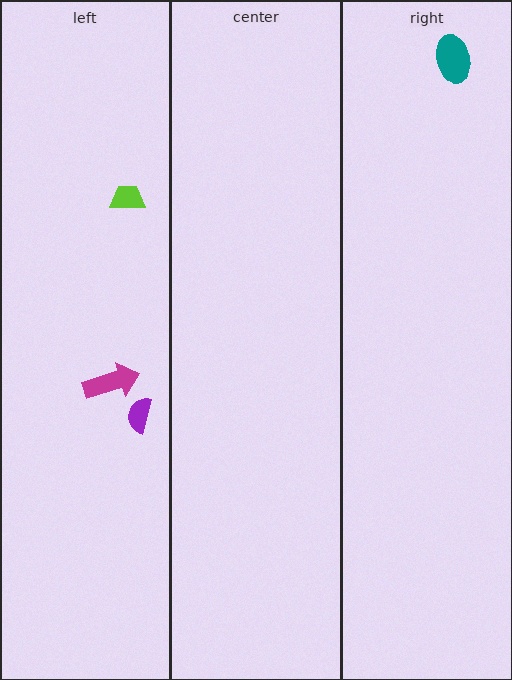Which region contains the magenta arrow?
The left region.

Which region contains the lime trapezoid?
The left region.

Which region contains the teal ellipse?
The right region.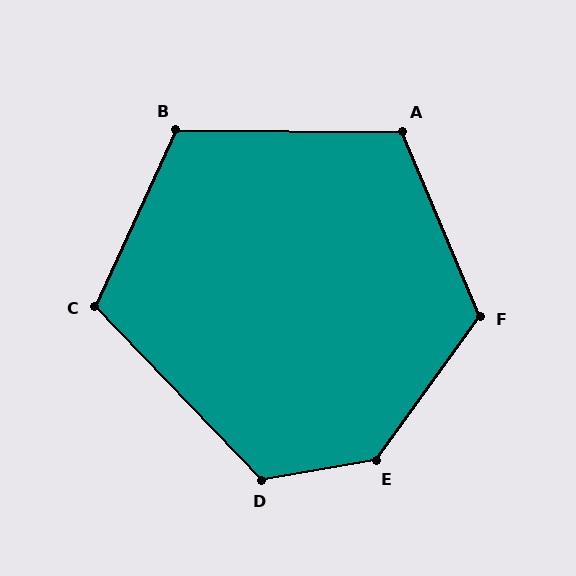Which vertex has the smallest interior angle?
C, at approximately 112 degrees.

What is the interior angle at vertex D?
Approximately 124 degrees (obtuse).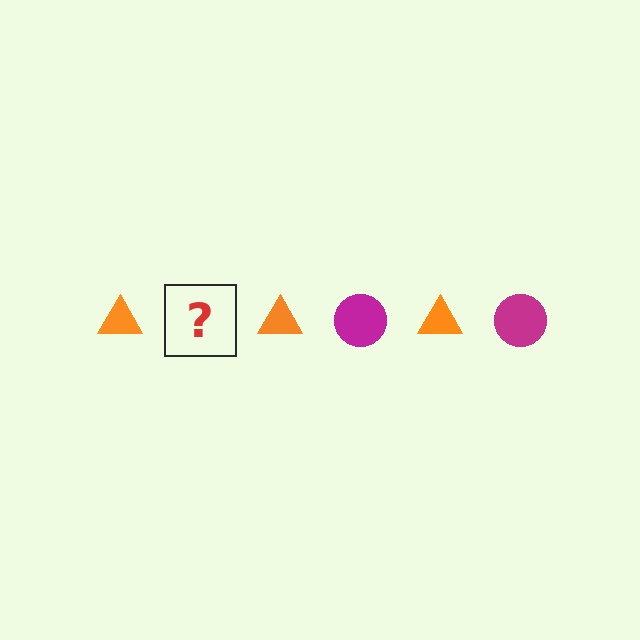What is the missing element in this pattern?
The missing element is a magenta circle.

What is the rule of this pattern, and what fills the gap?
The rule is that the pattern alternates between orange triangle and magenta circle. The gap should be filled with a magenta circle.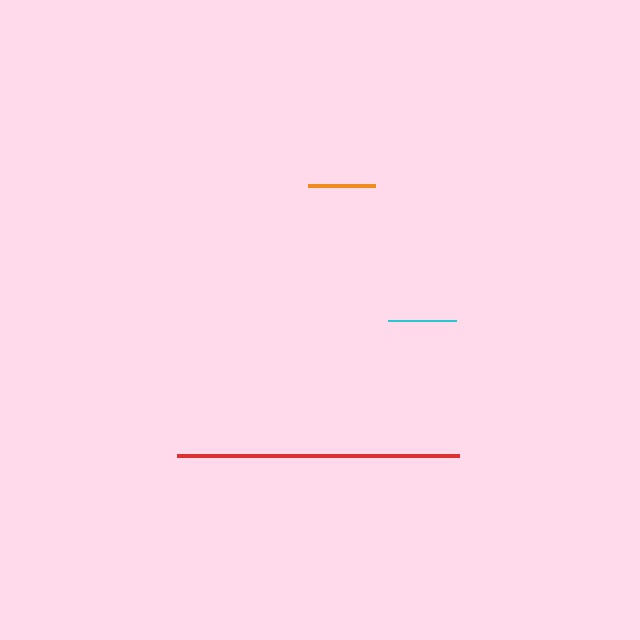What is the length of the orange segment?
The orange segment is approximately 67 pixels long.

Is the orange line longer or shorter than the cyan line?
The cyan line is longer than the orange line.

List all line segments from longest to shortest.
From longest to shortest: red, cyan, orange.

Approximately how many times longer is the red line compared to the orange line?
The red line is approximately 4.2 times the length of the orange line.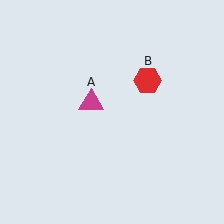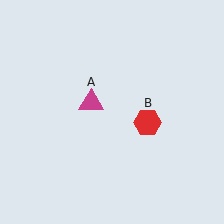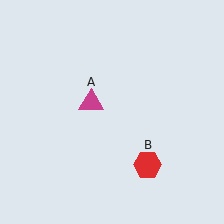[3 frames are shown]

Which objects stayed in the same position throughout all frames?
Magenta triangle (object A) remained stationary.